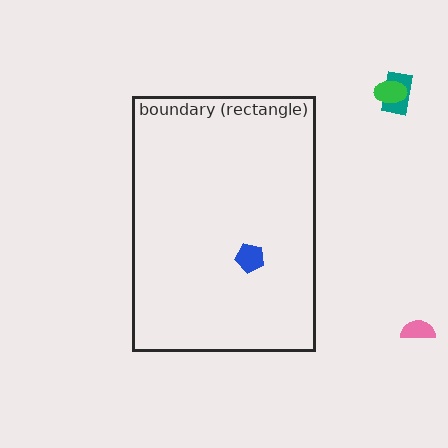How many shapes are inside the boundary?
1 inside, 3 outside.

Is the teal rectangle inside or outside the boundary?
Outside.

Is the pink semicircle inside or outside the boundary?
Outside.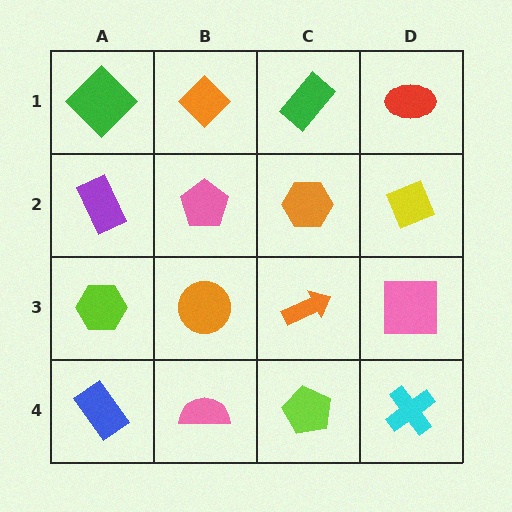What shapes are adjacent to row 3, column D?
A yellow diamond (row 2, column D), a cyan cross (row 4, column D), an orange arrow (row 3, column C).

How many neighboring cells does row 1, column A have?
2.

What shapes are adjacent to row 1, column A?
A purple rectangle (row 2, column A), an orange diamond (row 1, column B).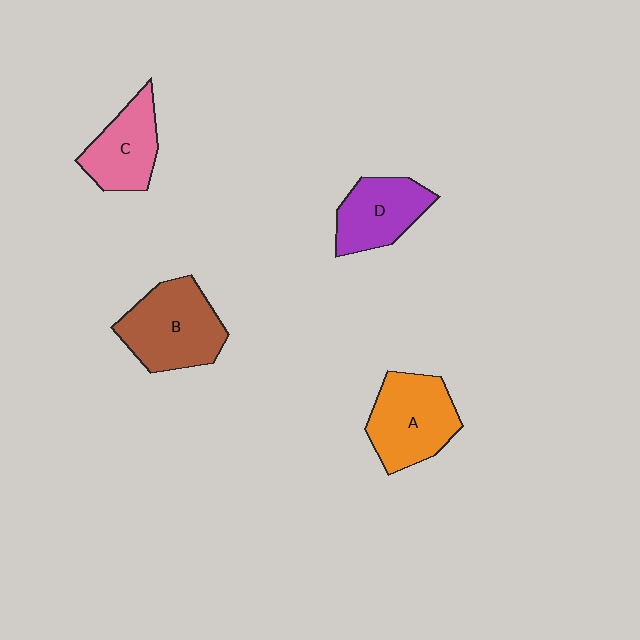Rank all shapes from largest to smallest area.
From largest to smallest: B (brown), A (orange), D (purple), C (pink).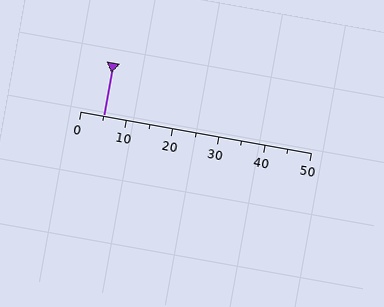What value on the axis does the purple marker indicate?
The marker indicates approximately 5.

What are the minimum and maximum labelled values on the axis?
The axis runs from 0 to 50.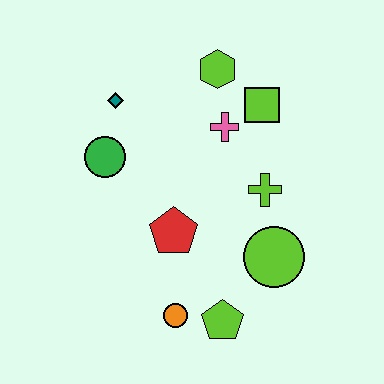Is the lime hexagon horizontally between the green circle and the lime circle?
Yes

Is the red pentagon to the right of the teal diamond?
Yes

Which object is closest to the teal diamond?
The green circle is closest to the teal diamond.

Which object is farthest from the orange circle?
The lime hexagon is farthest from the orange circle.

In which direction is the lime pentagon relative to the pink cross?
The lime pentagon is below the pink cross.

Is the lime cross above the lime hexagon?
No